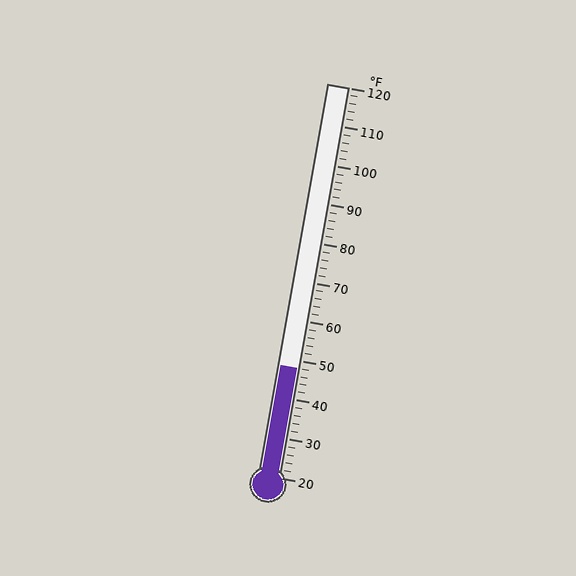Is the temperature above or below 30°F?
The temperature is above 30°F.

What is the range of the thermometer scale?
The thermometer scale ranges from 20°F to 120°F.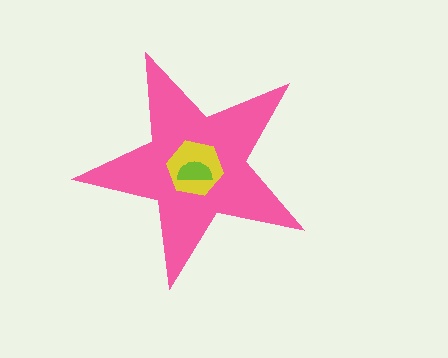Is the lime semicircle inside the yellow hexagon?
Yes.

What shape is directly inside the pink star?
The yellow hexagon.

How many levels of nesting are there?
3.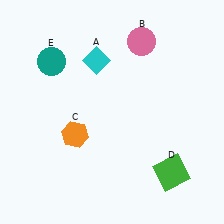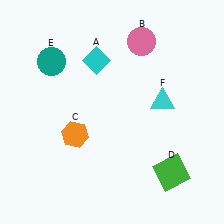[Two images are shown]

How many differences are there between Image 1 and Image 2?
There is 1 difference between the two images.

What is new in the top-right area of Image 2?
A cyan triangle (F) was added in the top-right area of Image 2.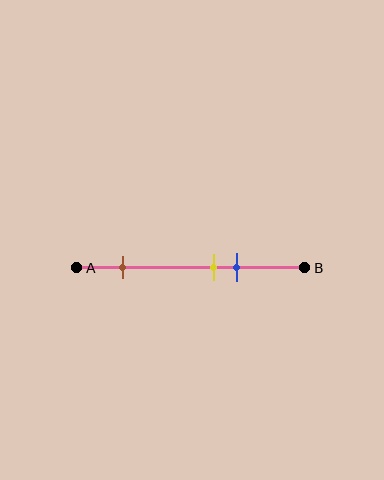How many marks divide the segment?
There are 3 marks dividing the segment.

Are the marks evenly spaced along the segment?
No, the marks are not evenly spaced.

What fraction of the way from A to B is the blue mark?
The blue mark is approximately 70% (0.7) of the way from A to B.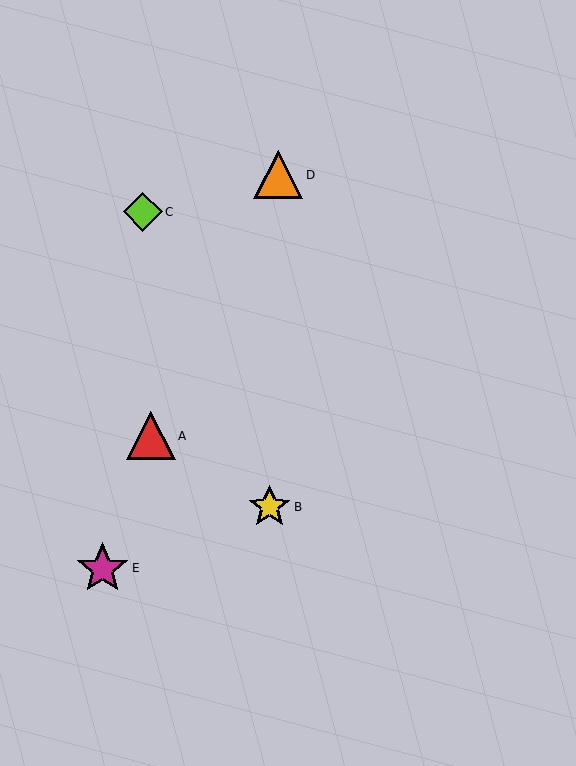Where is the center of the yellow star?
The center of the yellow star is at (270, 507).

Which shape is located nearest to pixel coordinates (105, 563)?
The magenta star (labeled E) at (103, 568) is nearest to that location.